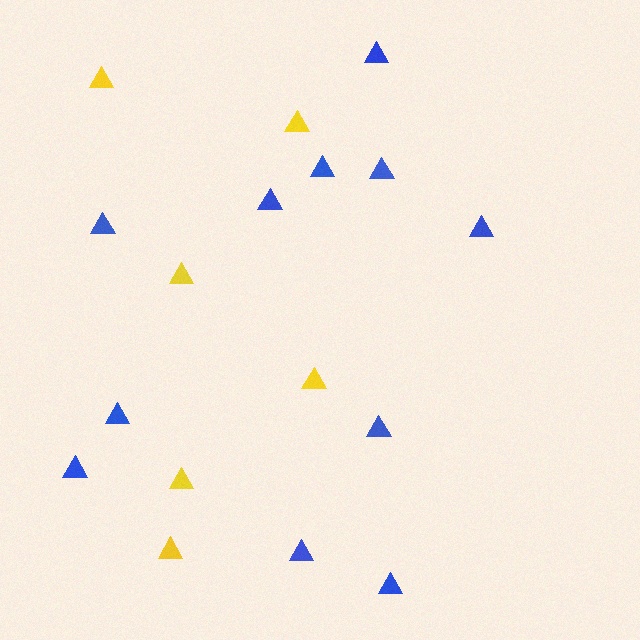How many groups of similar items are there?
There are 2 groups: one group of blue triangles (11) and one group of yellow triangles (6).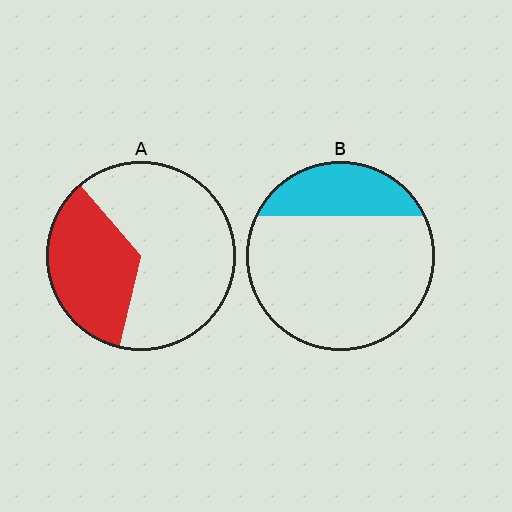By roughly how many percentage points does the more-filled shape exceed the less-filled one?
By roughly 10 percentage points (A over B).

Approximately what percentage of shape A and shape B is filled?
A is approximately 35% and B is approximately 25%.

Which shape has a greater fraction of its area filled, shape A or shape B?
Shape A.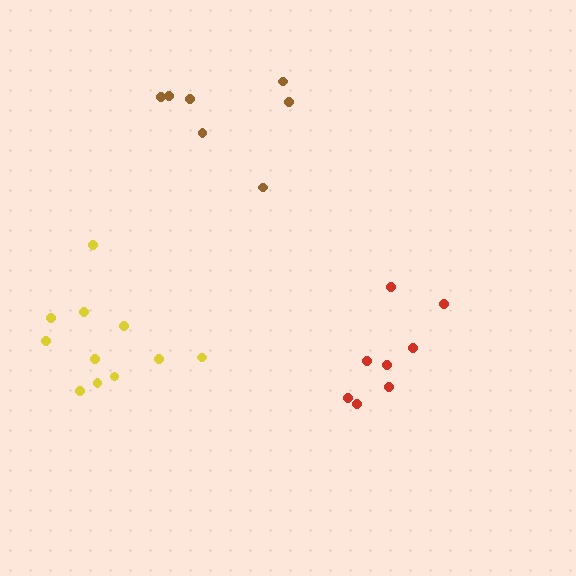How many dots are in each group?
Group 1: 11 dots, Group 2: 8 dots, Group 3: 7 dots (26 total).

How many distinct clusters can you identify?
There are 3 distinct clusters.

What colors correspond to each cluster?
The clusters are colored: yellow, red, brown.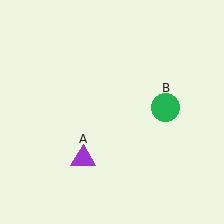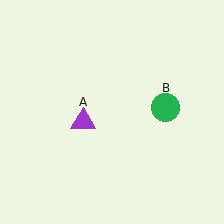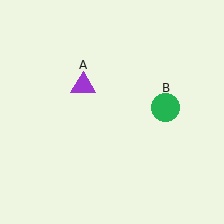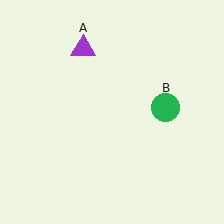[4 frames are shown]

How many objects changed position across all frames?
1 object changed position: purple triangle (object A).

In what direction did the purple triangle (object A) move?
The purple triangle (object A) moved up.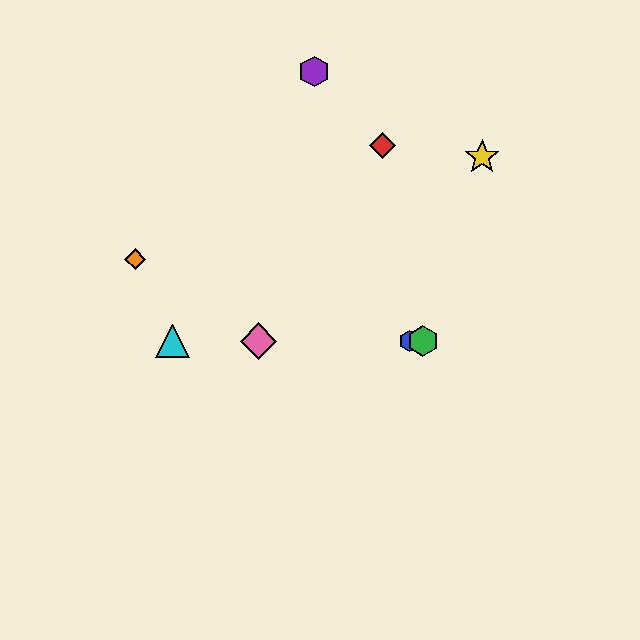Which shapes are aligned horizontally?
The blue hexagon, the green hexagon, the cyan triangle, the pink diamond are aligned horizontally.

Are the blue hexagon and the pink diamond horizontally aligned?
Yes, both are at y≈341.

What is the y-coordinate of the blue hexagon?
The blue hexagon is at y≈341.